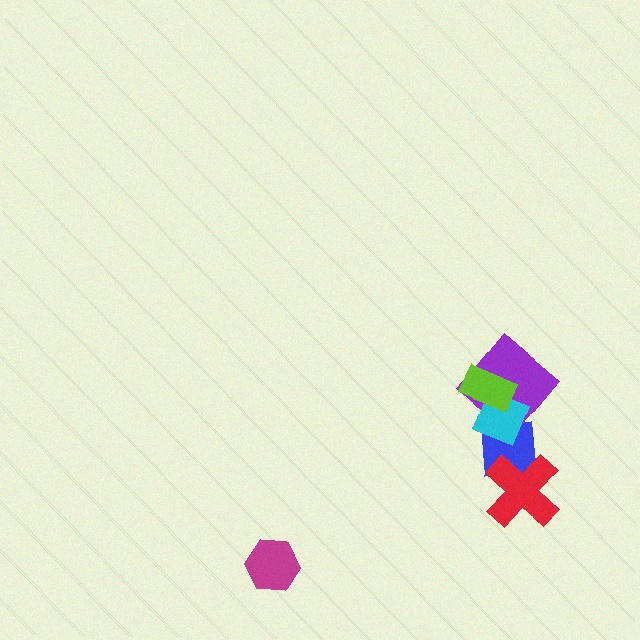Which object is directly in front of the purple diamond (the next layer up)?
The cyan diamond is directly in front of the purple diamond.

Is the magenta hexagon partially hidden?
No, no other shape covers it.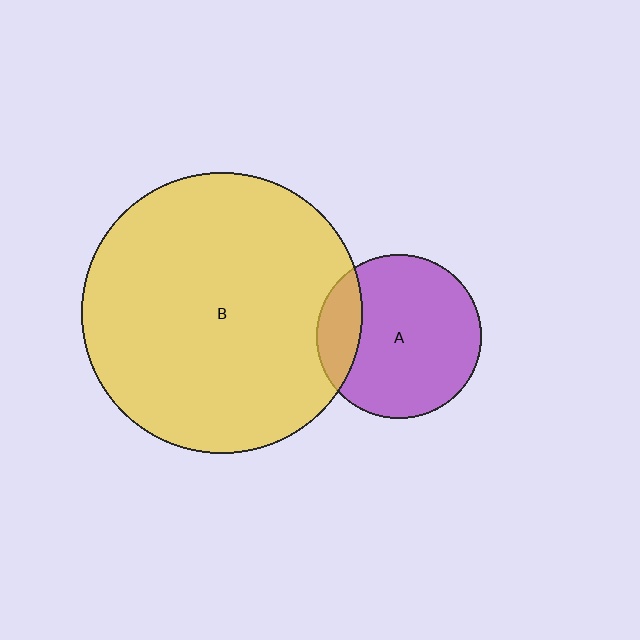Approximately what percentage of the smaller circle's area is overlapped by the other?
Approximately 20%.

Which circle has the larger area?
Circle B (yellow).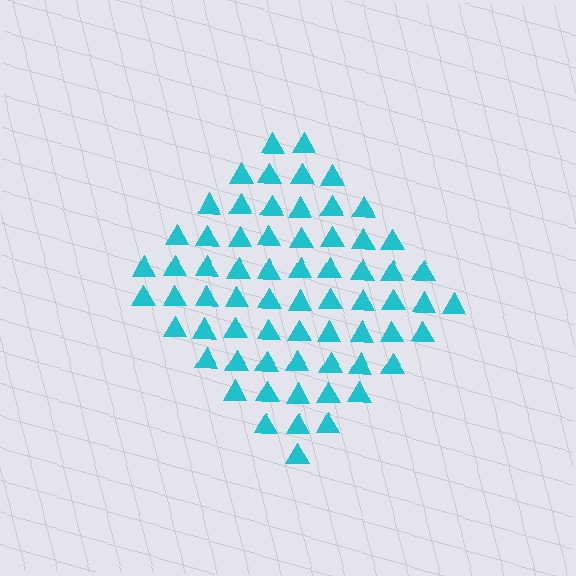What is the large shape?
The large shape is a diamond.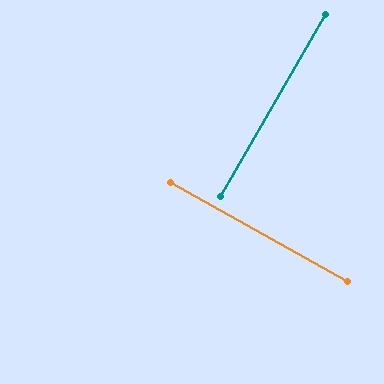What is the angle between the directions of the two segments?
Approximately 89 degrees.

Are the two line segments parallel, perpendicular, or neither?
Perpendicular — they meet at approximately 89°.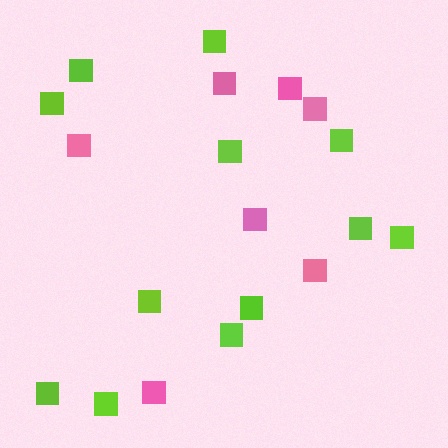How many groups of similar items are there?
There are 2 groups: one group of lime squares (12) and one group of pink squares (7).